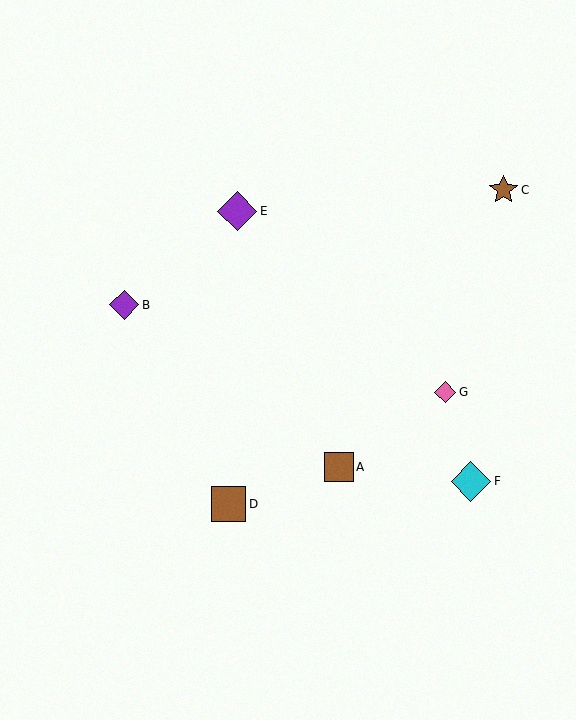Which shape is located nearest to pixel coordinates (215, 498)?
The brown square (labeled D) at (229, 504) is nearest to that location.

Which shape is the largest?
The cyan diamond (labeled F) is the largest.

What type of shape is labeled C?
Shape C is a brown star.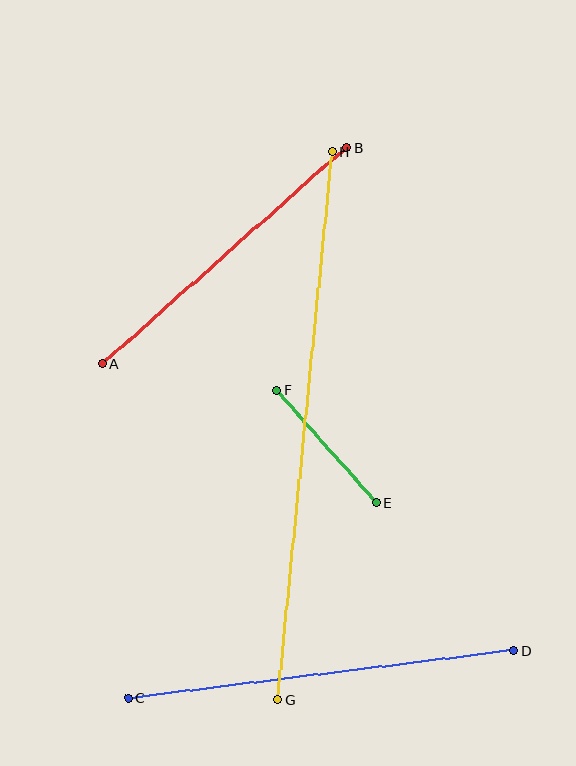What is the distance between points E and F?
The distance is approximately 150 pixels.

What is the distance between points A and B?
The distance is approximately 326 pixels.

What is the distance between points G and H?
The distance is approximately 551 pixels.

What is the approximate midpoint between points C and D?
The midpoint is at approximately (321, 674) pixels.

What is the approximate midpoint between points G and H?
The midpoint is at approximately (305, 425) pixels.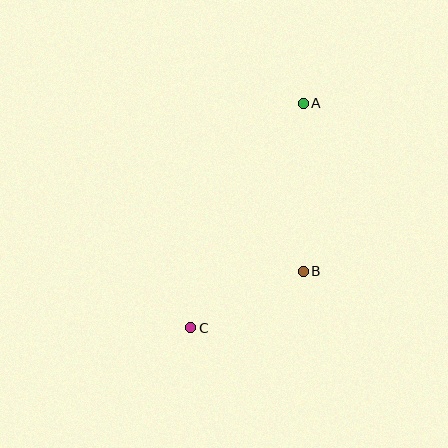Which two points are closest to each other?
Points B and C are closest to each other.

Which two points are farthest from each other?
Points A and C are farthest from each other.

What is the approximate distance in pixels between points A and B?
The distance between A and B is approximately 168 pixels.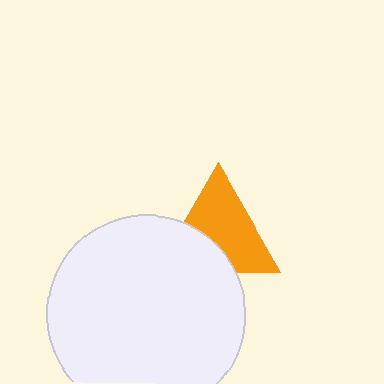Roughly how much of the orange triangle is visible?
Most of it is visible (roughly 66%).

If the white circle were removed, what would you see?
You would see the complete orange triangle.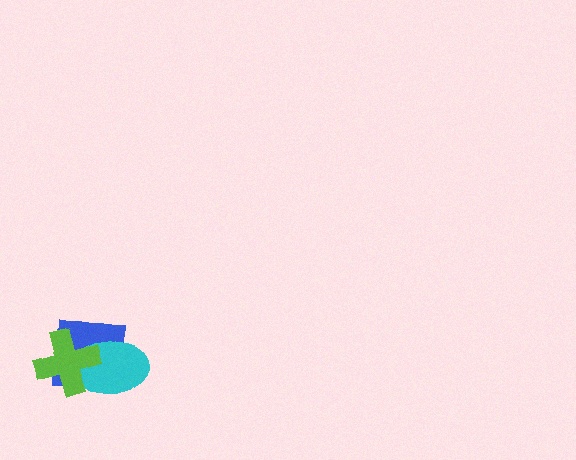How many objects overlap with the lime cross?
2 objects overlap with the lime cross.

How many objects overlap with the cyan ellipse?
2 objects overlap with the cyan ellipse.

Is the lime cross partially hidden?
No, no other shape covers it.